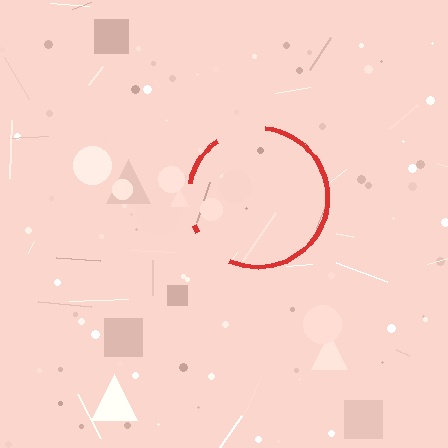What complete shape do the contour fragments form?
The contour fragments form a circle.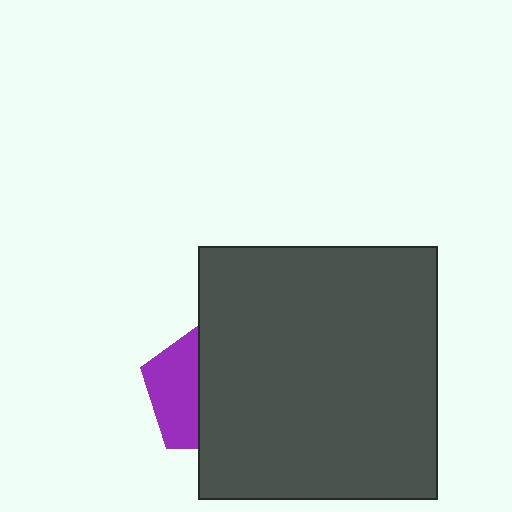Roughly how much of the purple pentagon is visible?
A small part of it is visible (roughly 38%).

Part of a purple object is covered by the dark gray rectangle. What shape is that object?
It is a pentagon.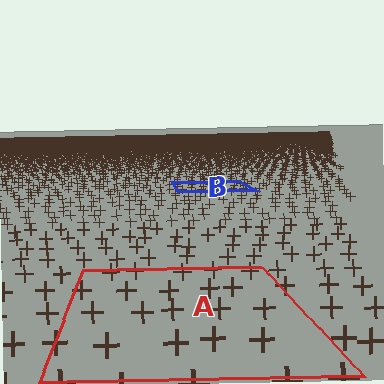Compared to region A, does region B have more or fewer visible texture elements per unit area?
Region B has more texture elements per unit area — they are packed more densely because it is farther away.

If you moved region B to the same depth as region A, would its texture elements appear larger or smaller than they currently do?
They would appear larger. At a closer depth, the same texture elements are projected at a bigger on-screen size.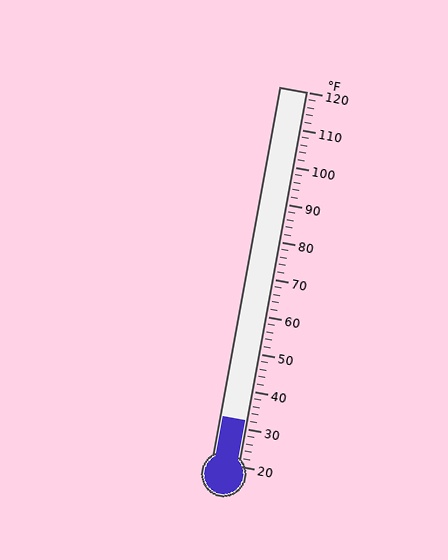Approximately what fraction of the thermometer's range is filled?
The thermometer is filled to approximately 10% of its range.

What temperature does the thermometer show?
The thermometer shows approximately 32°F.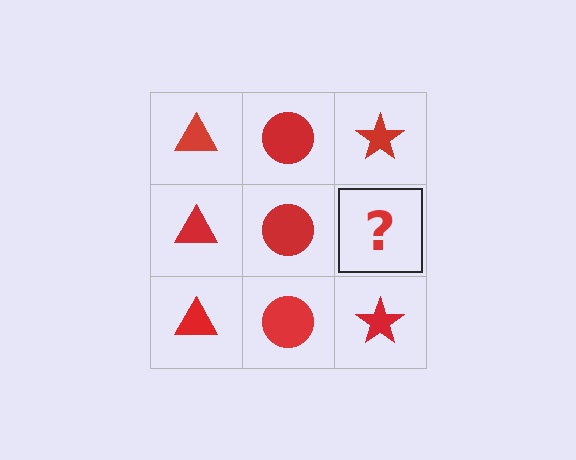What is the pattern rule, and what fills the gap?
The rule is that each column has a consistent shape. The gap should be filled with a red star.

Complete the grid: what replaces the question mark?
The question mark should be replaced with a red star.